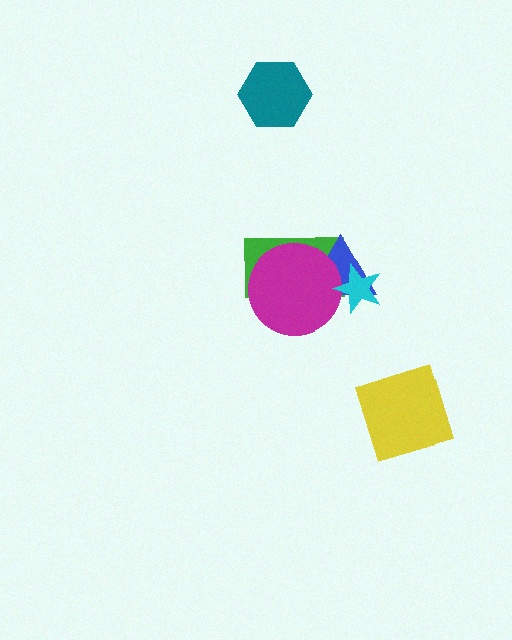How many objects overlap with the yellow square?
0 objects overlap with the yellow square.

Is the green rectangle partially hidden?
Yes, it is partially covered by another shape.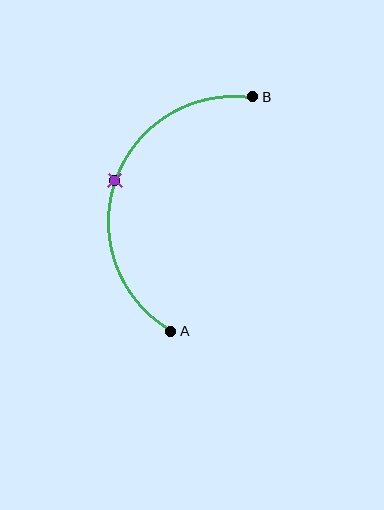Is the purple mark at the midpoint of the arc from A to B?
Yes. The purple mark lies on the arc at equal arc-length from both A and B — it is the arc midpoint.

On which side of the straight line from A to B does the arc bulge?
The arc bulges to the left of the straight line connecting A and B.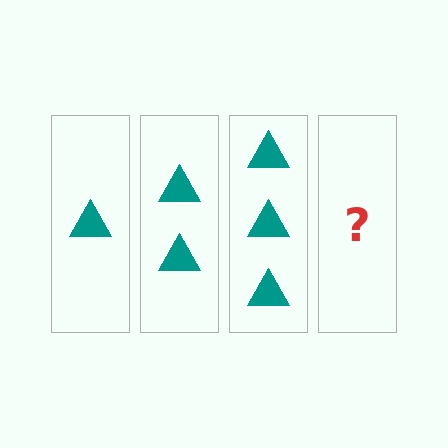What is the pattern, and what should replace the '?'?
The pattern is that each step adds one more triangle. The '?' should be 4 triangles.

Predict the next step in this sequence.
The next step is 4 triangles.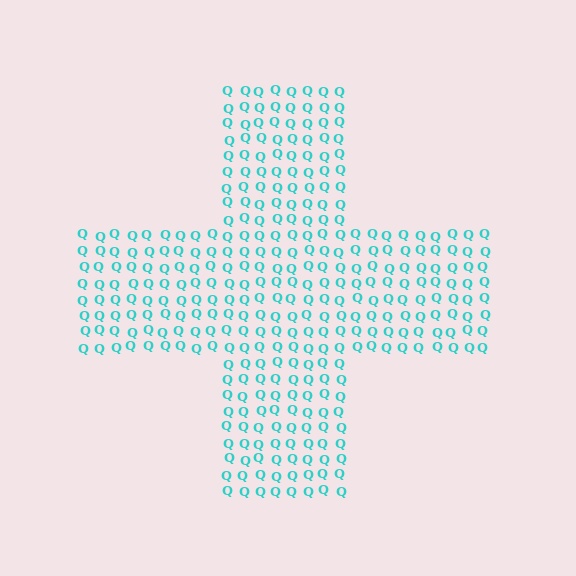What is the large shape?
The large shape is a cross.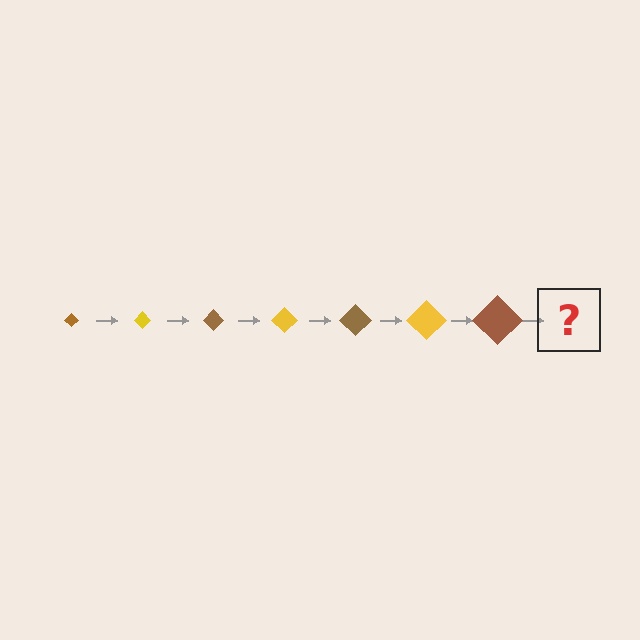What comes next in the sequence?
The next element should be a yellow diamond, larger than the previous one.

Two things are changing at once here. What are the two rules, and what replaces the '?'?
The two rules are that the diamond grows larger each step and the color cycles through brown and yellow. The '?' should be a yellow diamond, larger than the previous one.